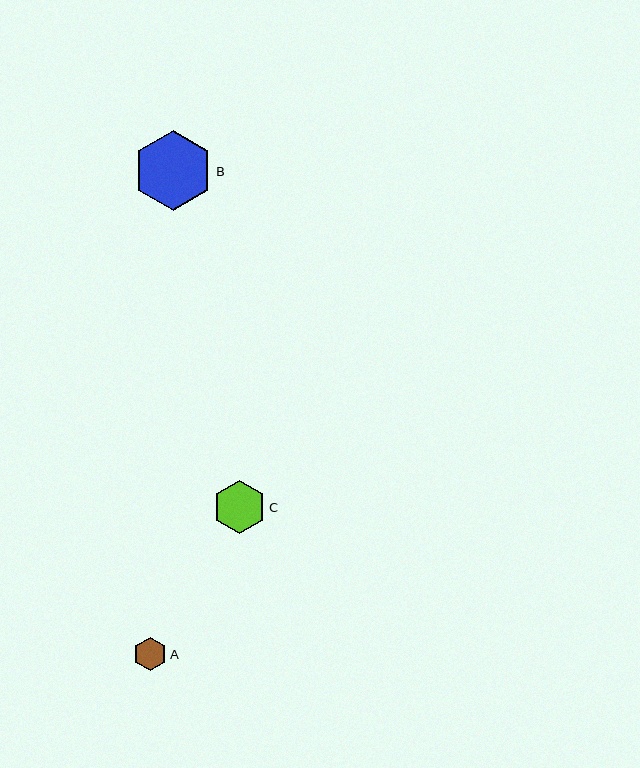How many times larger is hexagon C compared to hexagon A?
Hexagon C is approximately 1.6 times the size of hexagon A.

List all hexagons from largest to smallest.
From largest to smallest: B, C, A.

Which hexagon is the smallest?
Hexagon A is the smallest with a size of approximately 33 pixels.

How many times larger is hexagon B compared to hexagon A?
Hexagon B is approximately 2.4 times the size of hexagon A.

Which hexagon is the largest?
Hexagon B is the largest with a size of approximately 80 pixels.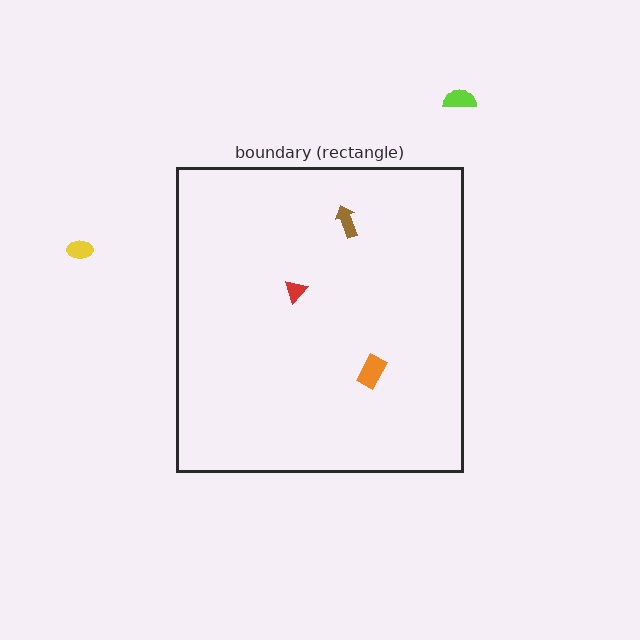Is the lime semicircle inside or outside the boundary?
Outside.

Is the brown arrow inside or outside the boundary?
Inside.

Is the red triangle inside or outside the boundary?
Inside.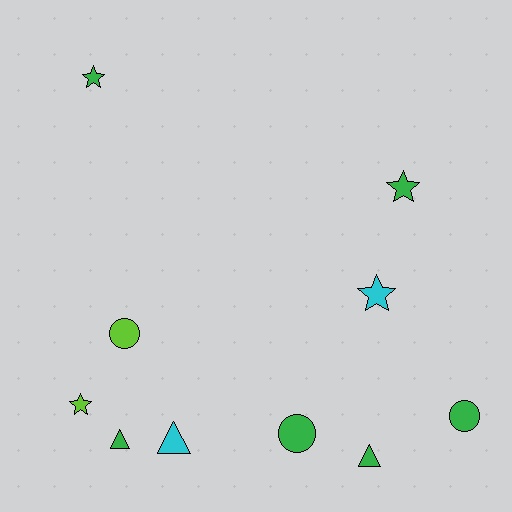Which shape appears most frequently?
Star, with 4 objects.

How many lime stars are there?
There is 1 lime star.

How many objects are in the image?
There are 10 objects.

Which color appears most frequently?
Green, with 6 objects.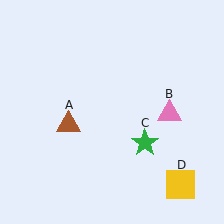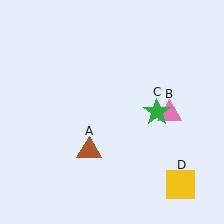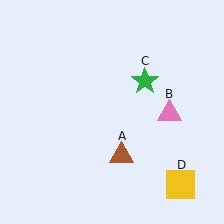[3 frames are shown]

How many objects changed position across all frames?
2 objects changed position: brown triangle (object A), green star (object C).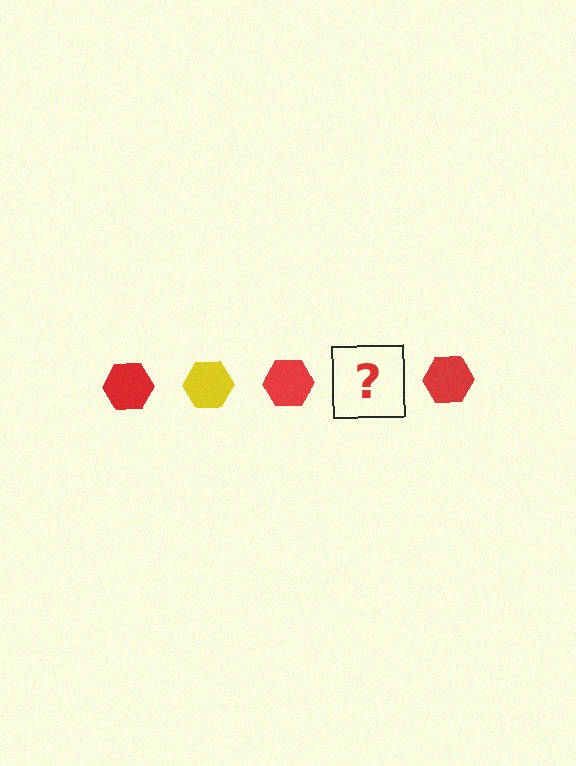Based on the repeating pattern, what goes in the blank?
The blank should be a yellow hexagon.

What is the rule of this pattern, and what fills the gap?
The rule is that the pattern cycles through red, yellow hexagons. The gap should be filled with a yellow hexagon.